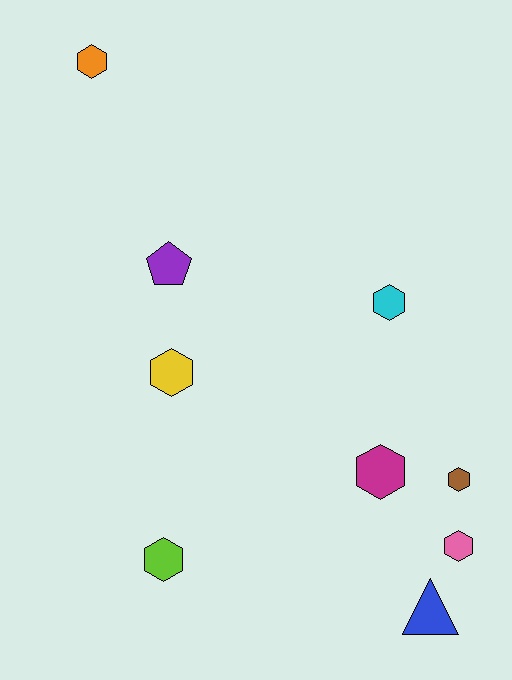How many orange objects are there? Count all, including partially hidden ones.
There is 1 orange object.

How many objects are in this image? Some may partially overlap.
There are 9 objects.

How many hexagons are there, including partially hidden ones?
There are 7 hexagons.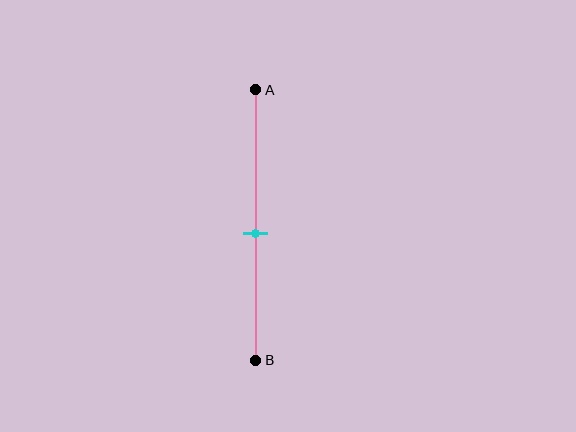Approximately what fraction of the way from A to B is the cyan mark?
The cyan mark is approximately 55% of the way from A to B.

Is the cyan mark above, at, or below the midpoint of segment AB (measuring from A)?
The cyan mark is approximately at the midpoint of segment AB.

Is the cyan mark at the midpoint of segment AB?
Yes, the mark is approximately at the midpoint.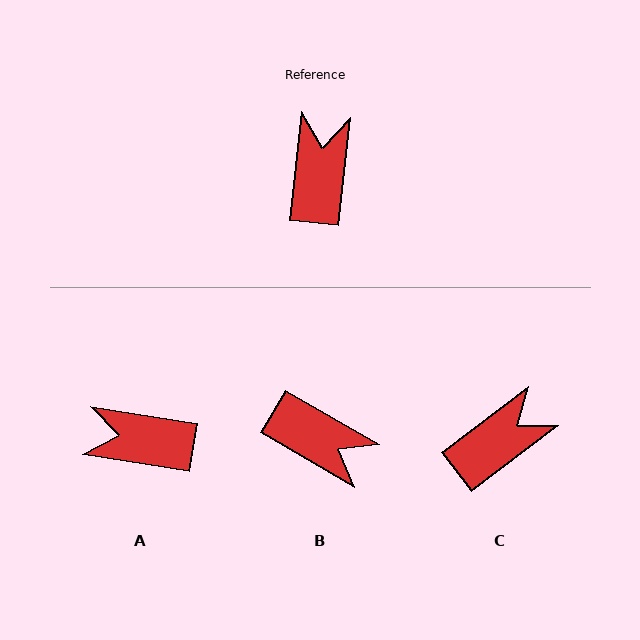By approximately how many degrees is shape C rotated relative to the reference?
Approximately 46 degrees clockwise.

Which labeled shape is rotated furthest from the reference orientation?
B, about 114 degrees away.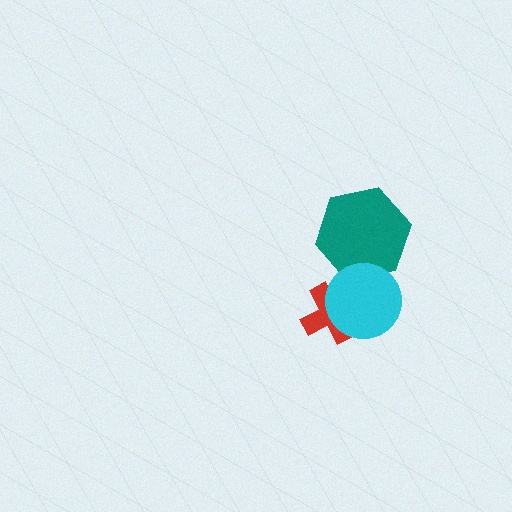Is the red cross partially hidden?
Yes, it is partially covered by another shape.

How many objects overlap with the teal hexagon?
1 object overlaps with the teal hexagon.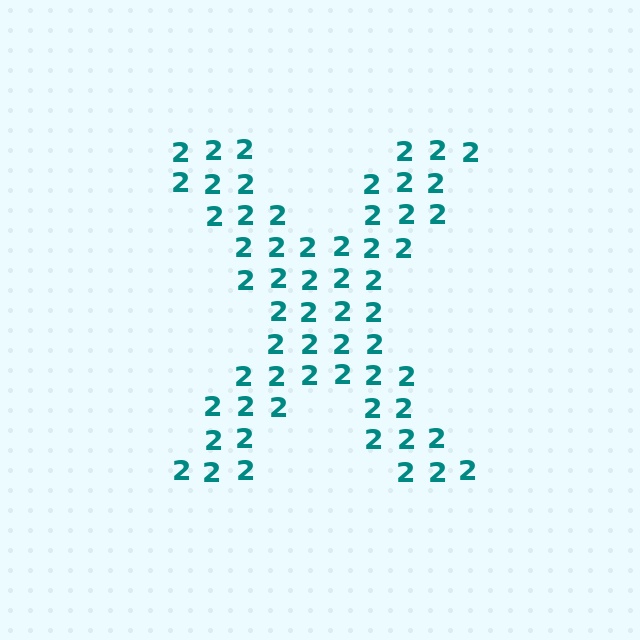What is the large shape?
The large shape is the letter X.